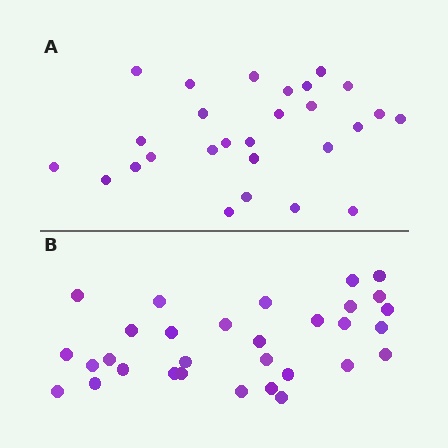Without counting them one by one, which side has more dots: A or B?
Region B (the bottom region) has more dots.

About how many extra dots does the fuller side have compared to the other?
Region B has about 4 more dots than region A.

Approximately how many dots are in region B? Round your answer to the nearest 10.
About 30 dots. (The exact count is 31, which rounds to 30.)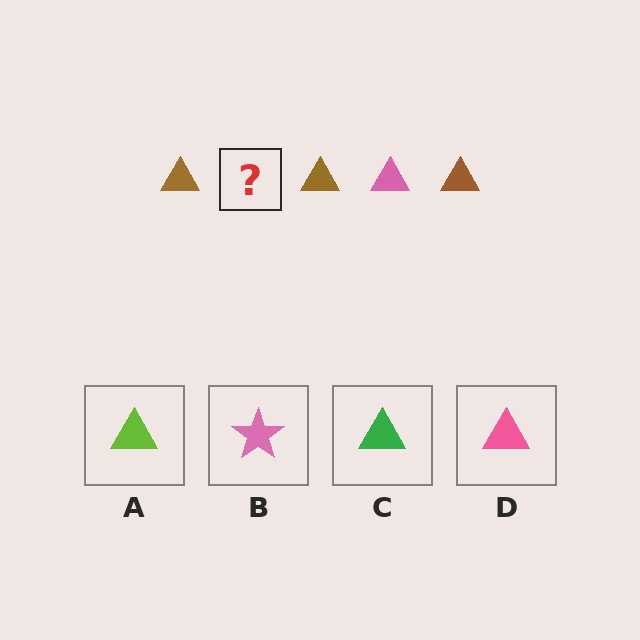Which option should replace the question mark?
Option D.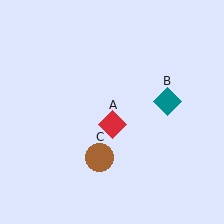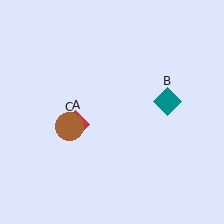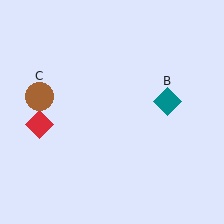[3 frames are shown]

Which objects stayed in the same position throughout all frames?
Teal diamond (object B) remained stationary.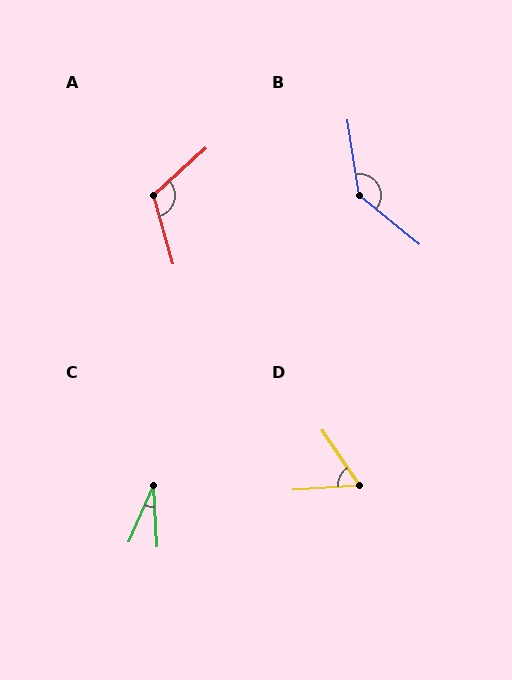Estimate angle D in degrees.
Approximately 60 degrees.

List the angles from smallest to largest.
C (26°), D (60°), A (116°), B (138°).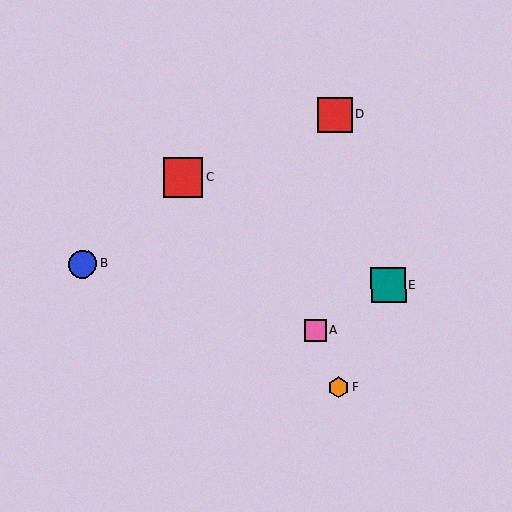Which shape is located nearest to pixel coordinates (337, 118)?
The red square (labeled D) at (335, 115) is nearest to that location.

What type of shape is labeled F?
Shape F is an orange hexagon.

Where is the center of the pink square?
The center of the pink square is at (315, 330).